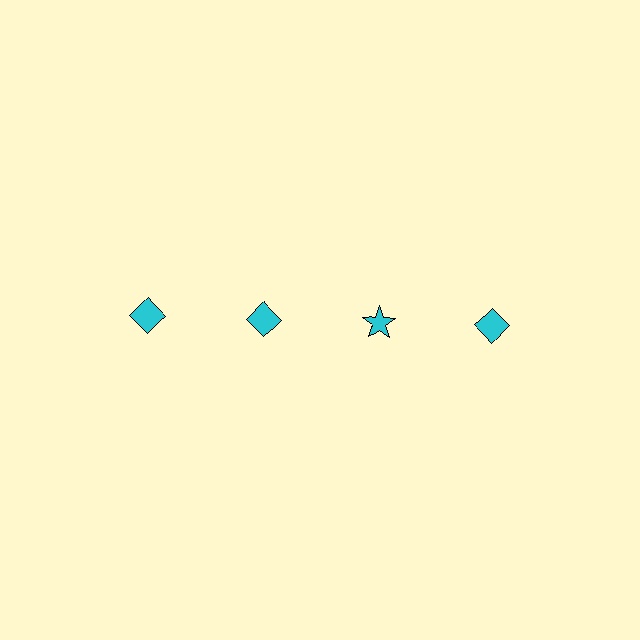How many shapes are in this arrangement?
There are 4 shapes arranged in a grid pattern.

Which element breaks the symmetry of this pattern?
The cyan star in the top row, center column breaks the symmetry. All other shapes are cyan diamonds.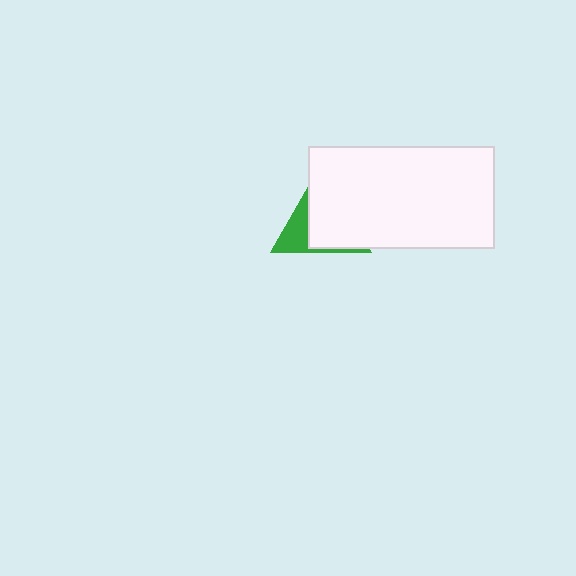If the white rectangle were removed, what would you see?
You would see the complete green triangle.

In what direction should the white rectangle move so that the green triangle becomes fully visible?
The white rectangle should move right. That is the shortest direction to clear the overlap and leave the green triangle fully visible.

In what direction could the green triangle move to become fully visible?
The green triangle could move left. That would shift it out from behind the white rectangle entirely.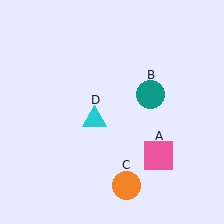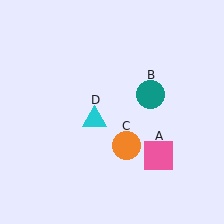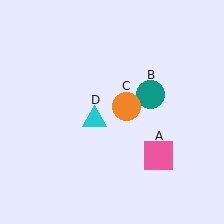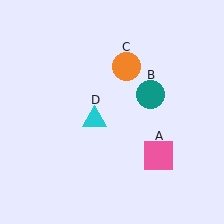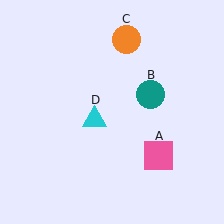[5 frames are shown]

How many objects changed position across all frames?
1 object changed position: orange circle (object C).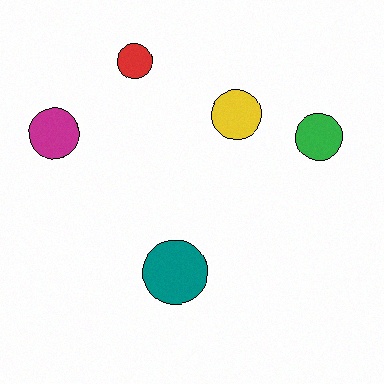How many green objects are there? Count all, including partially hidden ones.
There is 1 green object.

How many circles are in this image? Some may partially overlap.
There are 5 circles.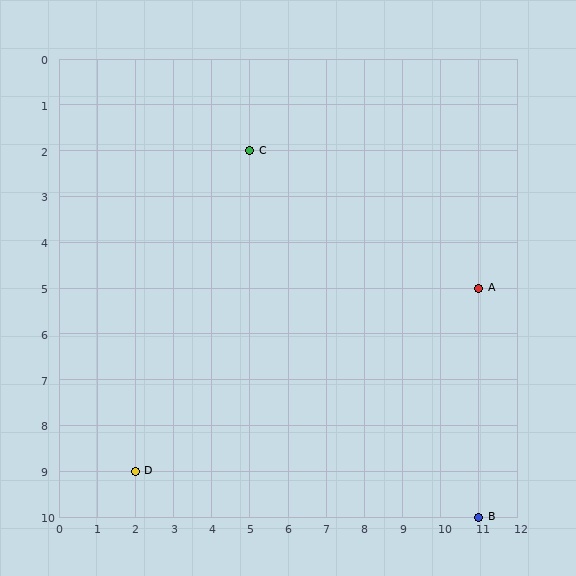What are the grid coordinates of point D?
Point D is at grid coordinates (2, 9).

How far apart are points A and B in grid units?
Points A and B are 5 rows apart.